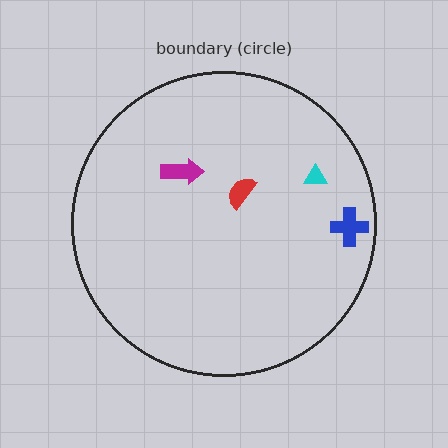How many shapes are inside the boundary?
4 inside, 0 outside.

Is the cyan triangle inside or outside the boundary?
Inside.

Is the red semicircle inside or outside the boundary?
Inside.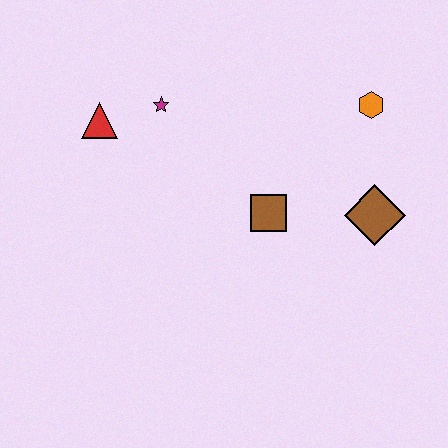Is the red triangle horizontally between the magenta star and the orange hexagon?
No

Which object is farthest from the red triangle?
The brown diamond is farthest from the red triangle.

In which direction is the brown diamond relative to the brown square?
The brown diamond is to the right of the brown square.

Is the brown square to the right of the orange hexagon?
No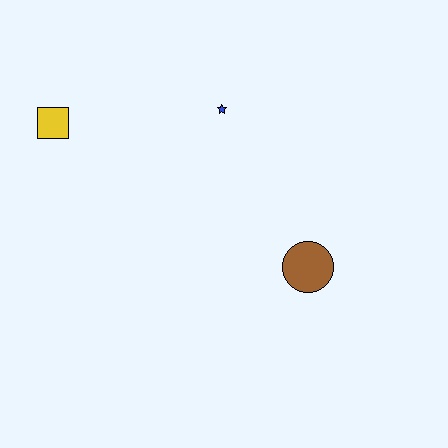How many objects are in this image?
There are 3 objects.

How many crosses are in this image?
There are no crosses.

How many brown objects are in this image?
There is 1 brown object.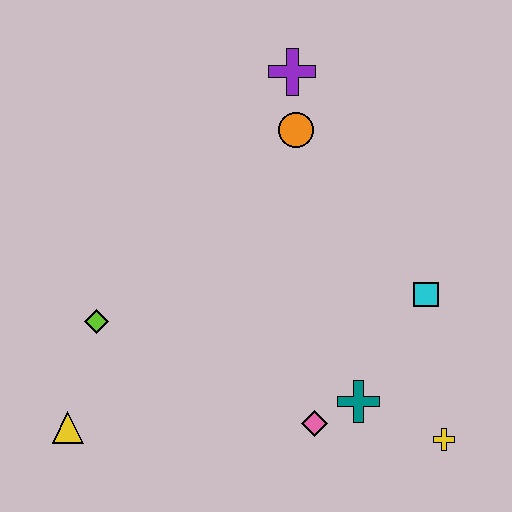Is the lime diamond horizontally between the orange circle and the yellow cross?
No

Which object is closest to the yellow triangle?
The lime diamond is closest to the yellow triangle.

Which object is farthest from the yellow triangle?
The purple cross is farthest from the yellow triangle.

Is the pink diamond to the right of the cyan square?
No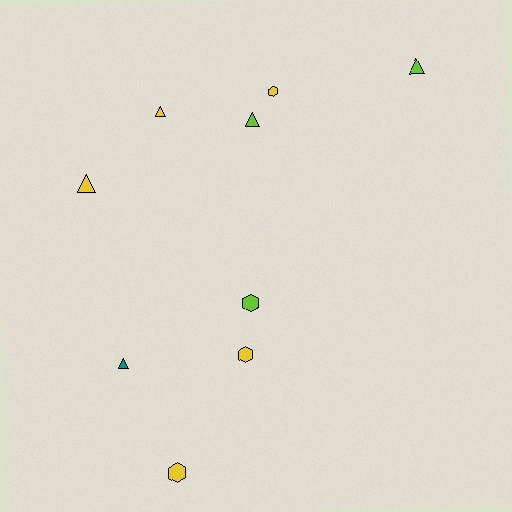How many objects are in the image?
There are 9 objects.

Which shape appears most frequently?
Triangle, with 5 objects.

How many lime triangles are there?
There are 2 lime triangles.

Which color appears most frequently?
Yellow, with 5 objects.